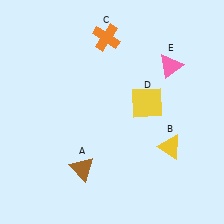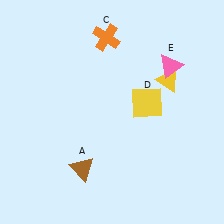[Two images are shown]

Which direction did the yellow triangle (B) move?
The yellow triangle (B) moved up.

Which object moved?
The yellow triangle (B) moved up.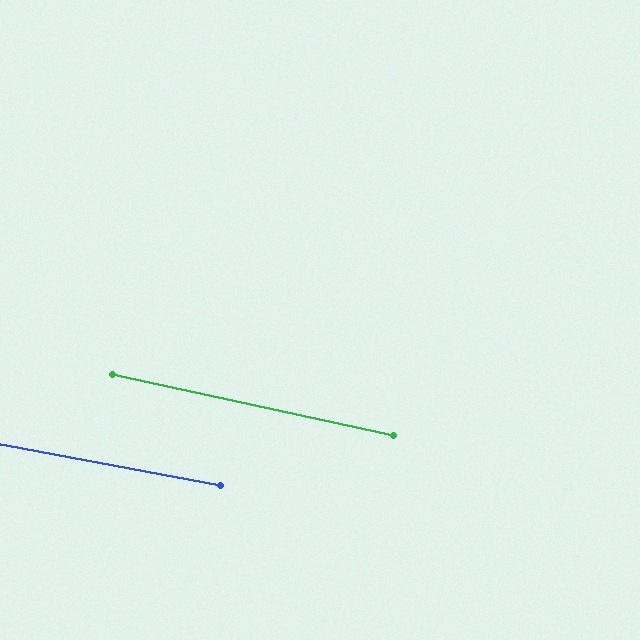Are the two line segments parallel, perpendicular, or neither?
Parallel — their directions differ by only 1.7°.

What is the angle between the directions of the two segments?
Approximately 2 degrees.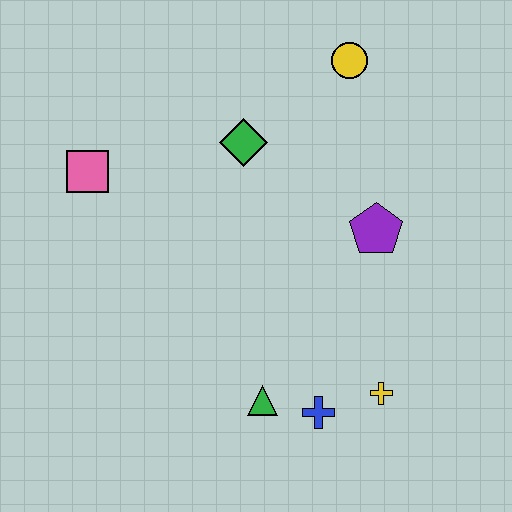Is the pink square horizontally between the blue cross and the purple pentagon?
No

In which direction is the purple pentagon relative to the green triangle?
The purple pentagon is above the green triangle.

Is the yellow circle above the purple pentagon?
Yes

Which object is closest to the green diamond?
The yellow circle is closest to the green diamond.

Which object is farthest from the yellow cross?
The pink square is farthest from the yellow cross.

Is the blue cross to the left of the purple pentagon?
Yes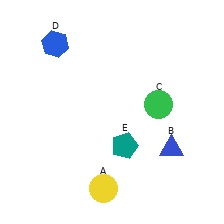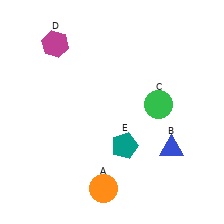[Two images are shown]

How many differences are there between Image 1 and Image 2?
There are 2 differences between the two images.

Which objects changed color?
A changed from yellow to orange. D changed from blue to magenta.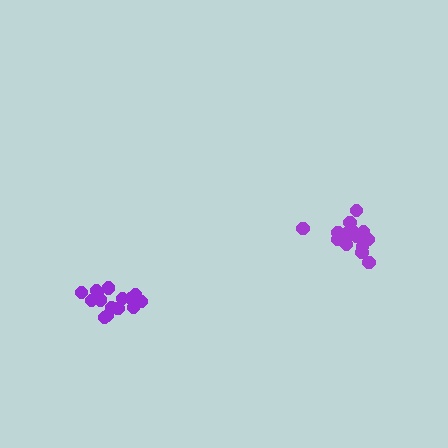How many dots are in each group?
Group 1: 16 dots, Group 2: 15 dots (31 total).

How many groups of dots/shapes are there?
There are 2 groups.